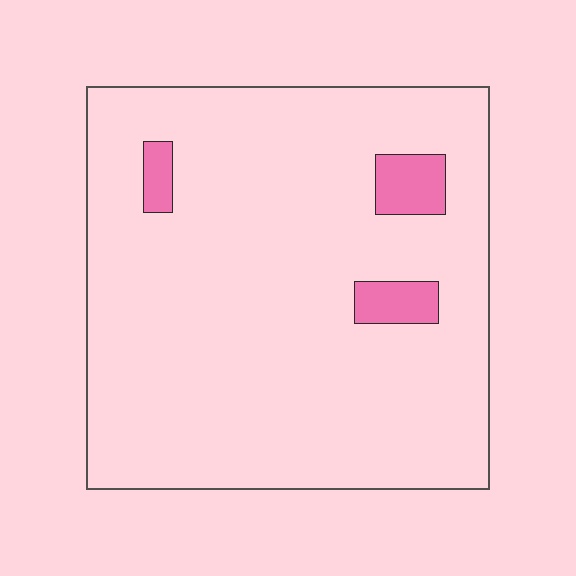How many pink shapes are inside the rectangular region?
3.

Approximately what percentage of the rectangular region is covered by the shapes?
Approximately 5%.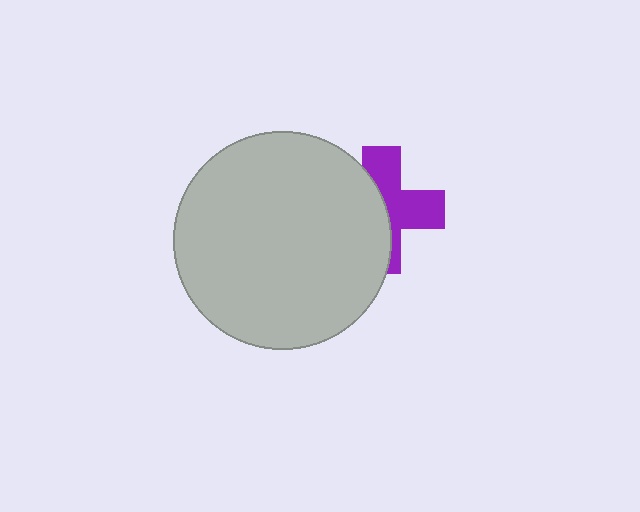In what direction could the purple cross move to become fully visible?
The purple cross could move right. That would shift it out from behind the light gray circle entirely.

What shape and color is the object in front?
The object in front is a light gray circle.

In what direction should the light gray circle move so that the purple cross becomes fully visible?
The light gray circle should move left. That is the shortest direction to clear the overlap and leave the purple cross fully visible.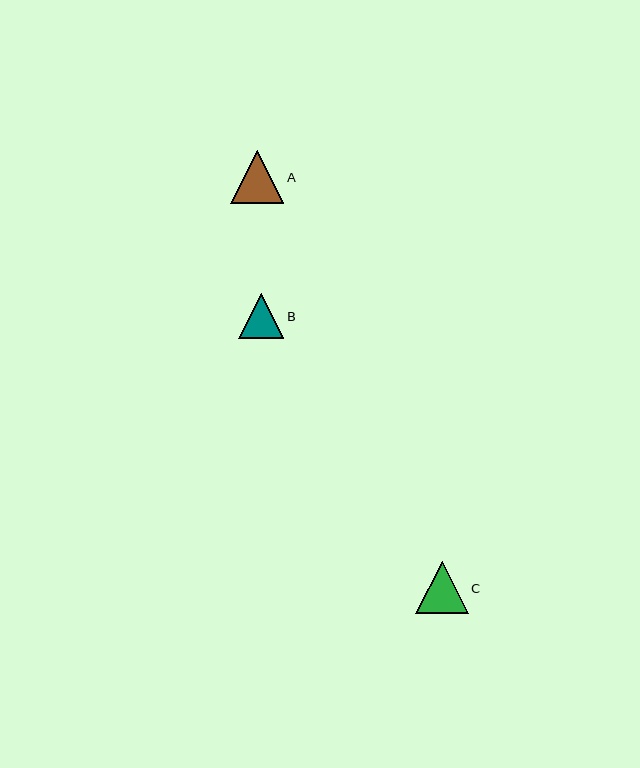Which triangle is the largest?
Triangle A is the largest with a size of approximately 53 pixels.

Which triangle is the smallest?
Triangle B is the smallest with a size of approximately 45 pixels.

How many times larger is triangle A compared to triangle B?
Triangle A is approximately 1.2 times the size of triangle B.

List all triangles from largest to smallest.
From largest to smallest: A, C, B.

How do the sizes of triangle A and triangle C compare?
Triangle A and triangle C are approximately the same size.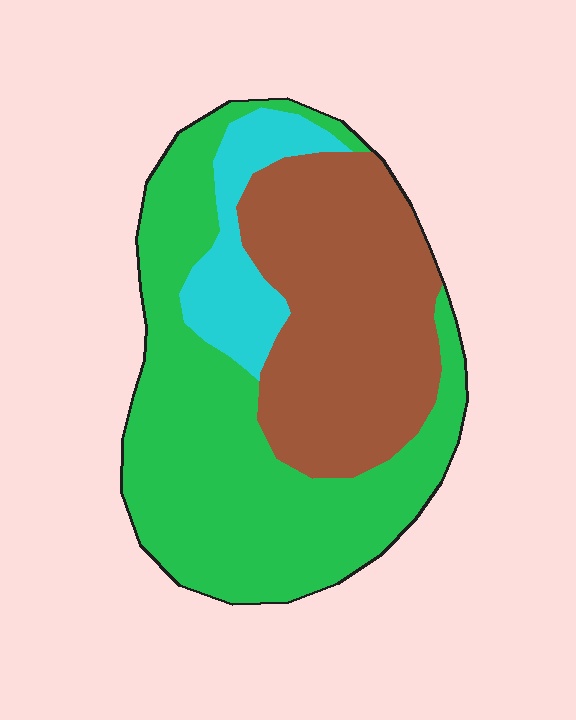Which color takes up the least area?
Cyan, at roughly 10%.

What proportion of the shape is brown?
Brown takes up about three eighths (3/8) of the shape.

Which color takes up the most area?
Green, at roughly 50%.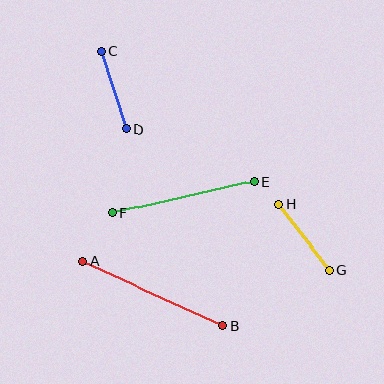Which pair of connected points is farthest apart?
Points A and B are farthest apart.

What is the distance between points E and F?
The distance is approximately 146 pixels.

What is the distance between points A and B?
The distance is approximately 154 pixels.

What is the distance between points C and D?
The distance is approximately 81 pixels.